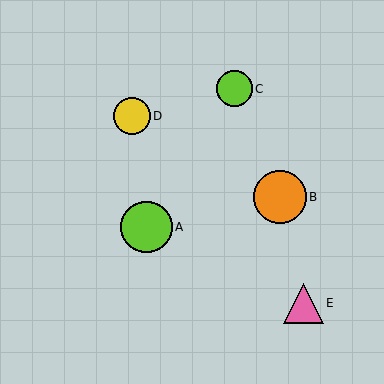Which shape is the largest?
The orange circle (labeled B) is the largest.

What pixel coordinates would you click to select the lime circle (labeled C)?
Click at (234, 89) to select the lime circle C.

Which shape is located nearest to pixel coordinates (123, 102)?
The yellow circle (labeled D) at (132, 116) is nearest to that location.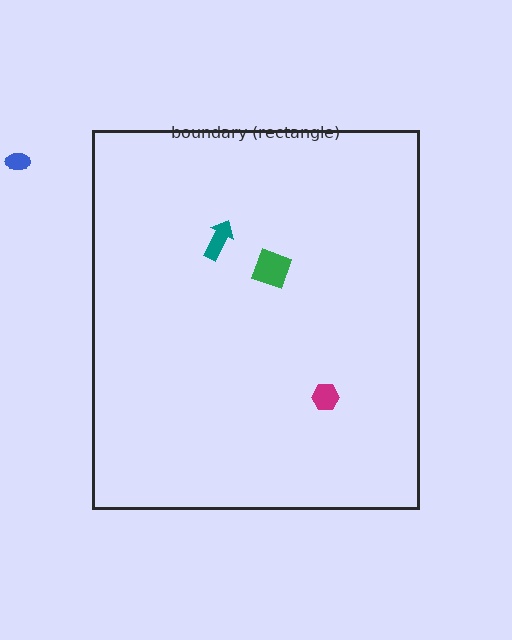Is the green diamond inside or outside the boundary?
Inside.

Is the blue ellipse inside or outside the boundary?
Outside.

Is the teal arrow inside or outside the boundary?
Inside.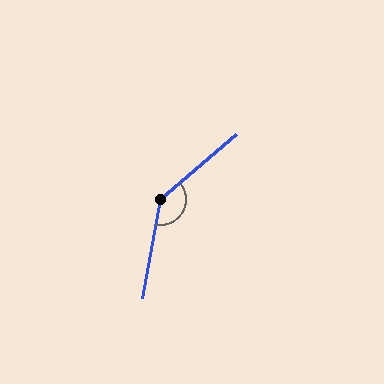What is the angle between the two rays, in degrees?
Approximately 141 degrees.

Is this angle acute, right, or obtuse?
It is obtuse.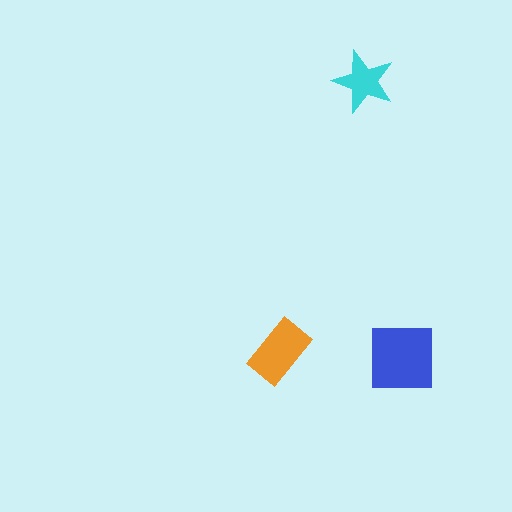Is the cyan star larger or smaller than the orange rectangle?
Smaller.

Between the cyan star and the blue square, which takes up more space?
The blue square.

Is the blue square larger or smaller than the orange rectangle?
Larger.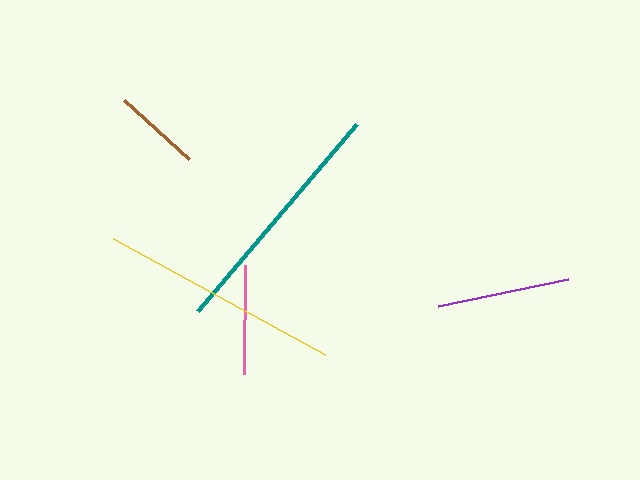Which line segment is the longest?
The teal line is the longest at approximately 245 pixels.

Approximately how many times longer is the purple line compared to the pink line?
The purple line is approximately 1.2 times the length of the pink line.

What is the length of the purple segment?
The purple segment is approximately 133 pixels long.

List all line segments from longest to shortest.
From longest to shortest: teal, yellow, purple, pink, brown.